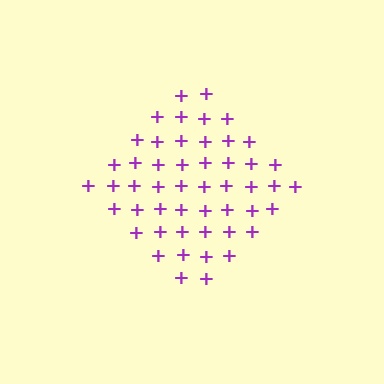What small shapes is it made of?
It is made of small plus signs.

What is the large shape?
The large shape is a diamond.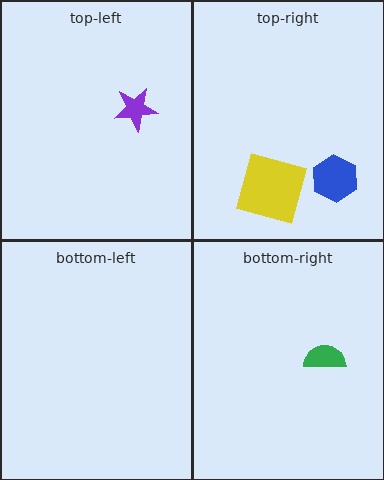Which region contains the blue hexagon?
The top-right region.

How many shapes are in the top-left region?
1.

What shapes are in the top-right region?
The yellow square, the blue hexagon.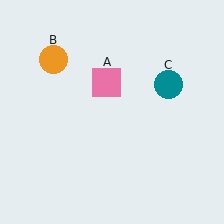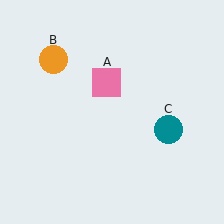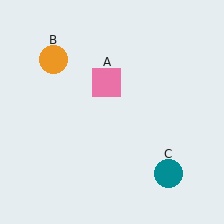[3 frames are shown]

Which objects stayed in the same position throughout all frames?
Pink square (object A) and orange circle (object B) remained stationary.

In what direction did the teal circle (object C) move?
The teal circle (object C) moved down.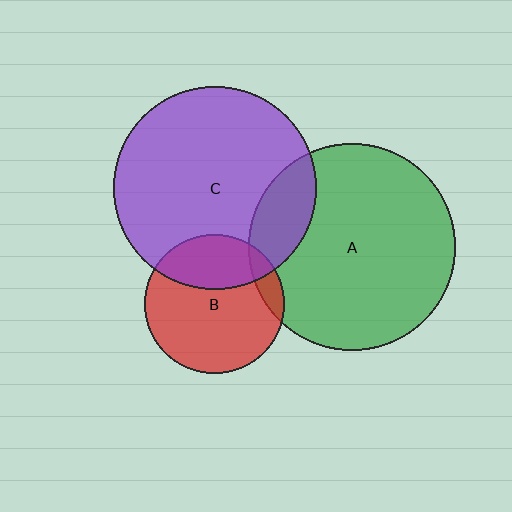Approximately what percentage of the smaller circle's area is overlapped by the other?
Approximately 15%.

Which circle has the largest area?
Circle A (green).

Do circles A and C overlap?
Yes.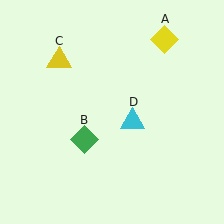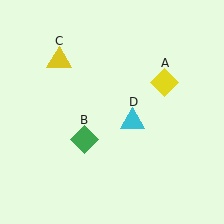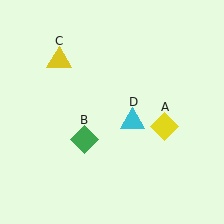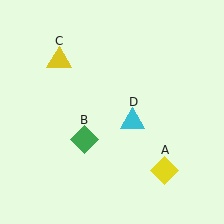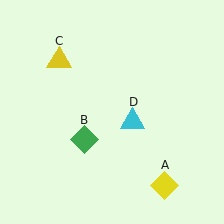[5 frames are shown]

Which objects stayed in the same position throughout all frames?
Green diamond (object B) and yellow triangle (object C) and cyan triangle (object D) remained stationary.